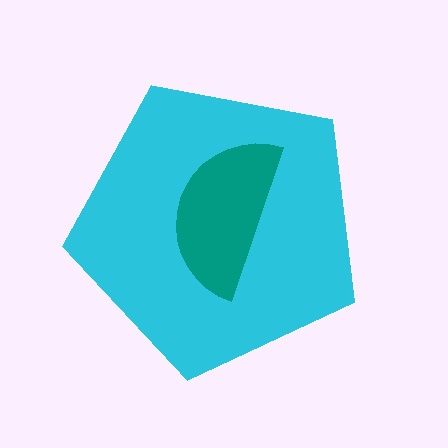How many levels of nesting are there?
2.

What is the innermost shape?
The teal semicircle.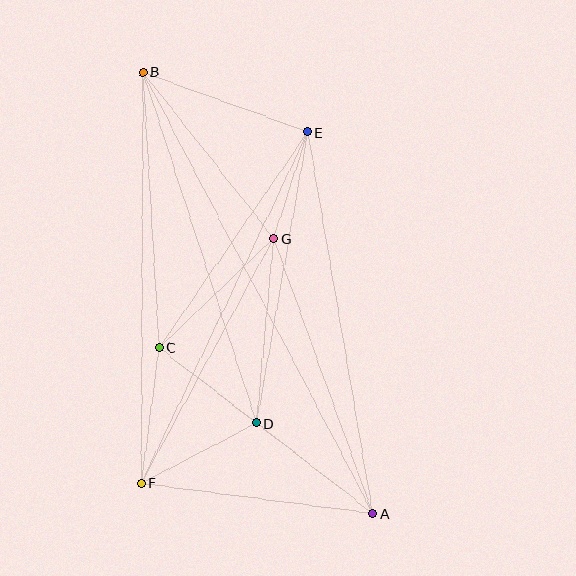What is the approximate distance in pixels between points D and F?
The distance between D and F is approximately 130 pixels.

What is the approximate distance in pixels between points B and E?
The distance between B and E is approximately 175 pixels.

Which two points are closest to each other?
Points E and G are closest to each other.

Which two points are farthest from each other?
Points A and B are farthest from each other.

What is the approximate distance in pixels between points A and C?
The distance between A and C is approximately 271 pixels.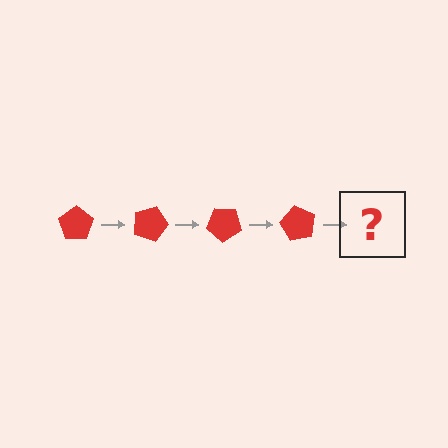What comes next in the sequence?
The next element should be a red pentagon rotated 80 degrees.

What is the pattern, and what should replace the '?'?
The pattern is that the pentagon rotates 20 degrees each step. The '?' should be a red pentagon rotated 80 degrees.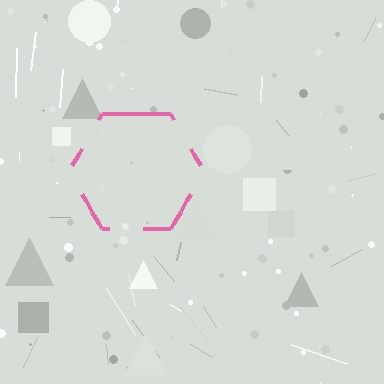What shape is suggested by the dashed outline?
The dashed outline suggests a hexagon.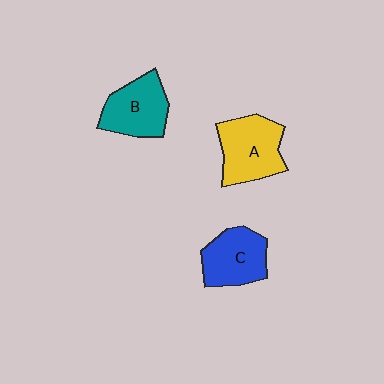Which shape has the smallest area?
Shape C (blue).